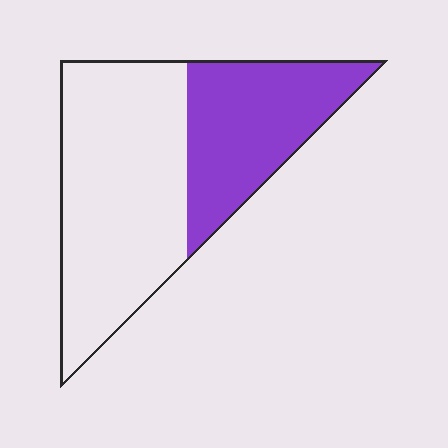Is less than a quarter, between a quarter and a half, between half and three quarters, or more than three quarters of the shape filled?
Between a quarter and a half.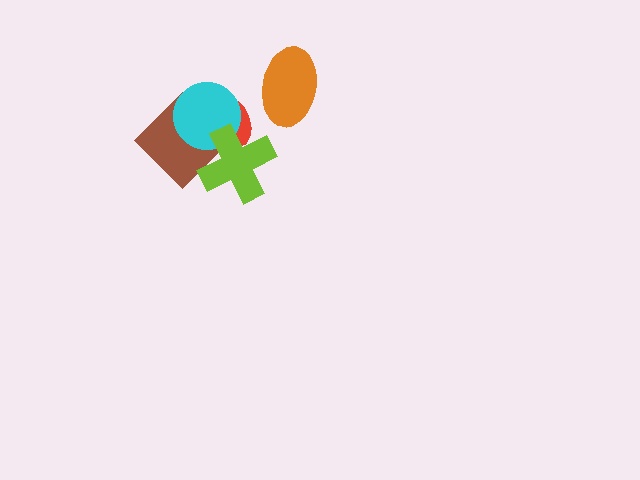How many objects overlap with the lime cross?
3 objects overlap with the lime cross.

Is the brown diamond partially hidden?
Yes, it is partially covered by another shape.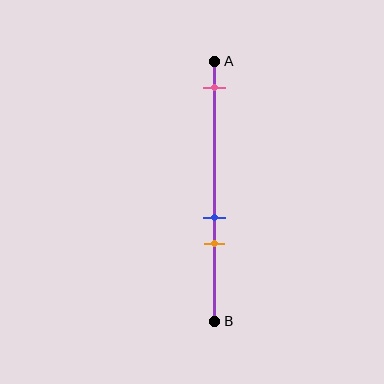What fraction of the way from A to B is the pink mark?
The pink mark is approximately 10% (0.1) of the way from A to B.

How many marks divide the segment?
There are 3 marks dividing the segment.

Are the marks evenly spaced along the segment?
No, the marks are not evenly spaced.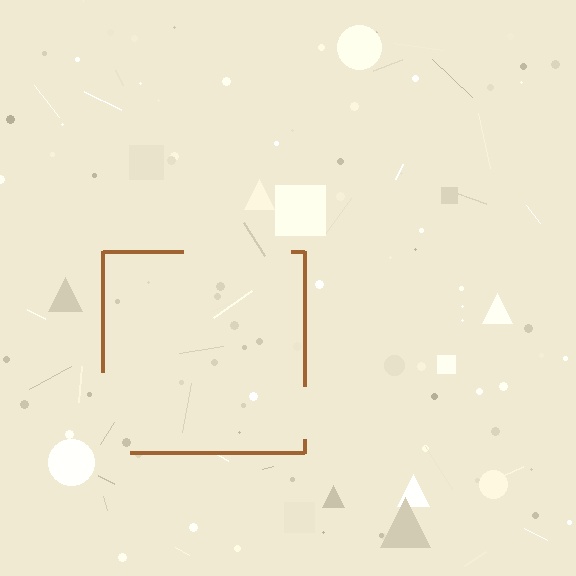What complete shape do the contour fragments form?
The contour fragments form a square.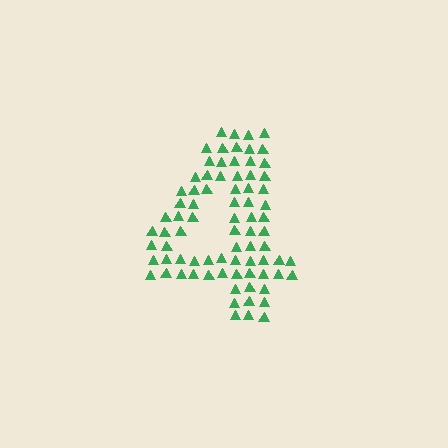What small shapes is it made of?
It is made of small triangles.